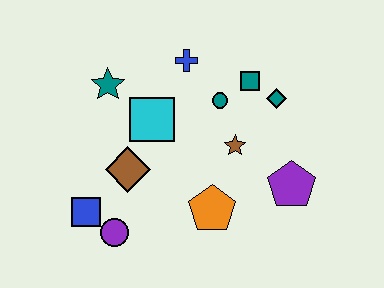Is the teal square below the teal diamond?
No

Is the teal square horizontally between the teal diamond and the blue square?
Yes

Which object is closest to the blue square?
The purple circle is closest to the blue square.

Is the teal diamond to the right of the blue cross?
Yes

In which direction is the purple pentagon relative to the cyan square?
The purple pentagon is to the right of the cyan square.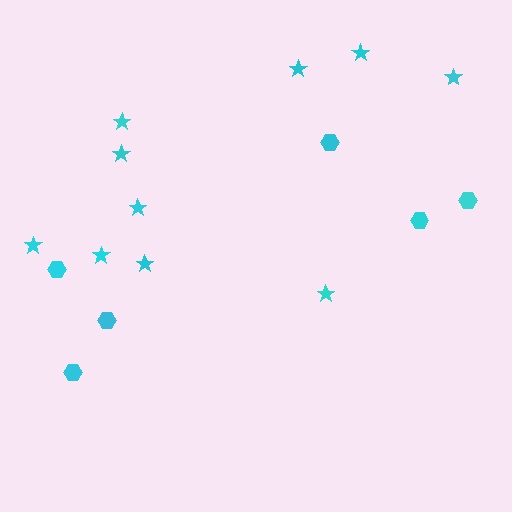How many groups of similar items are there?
There are 2 groups: one group of stars (10) and one group of hexagons (6).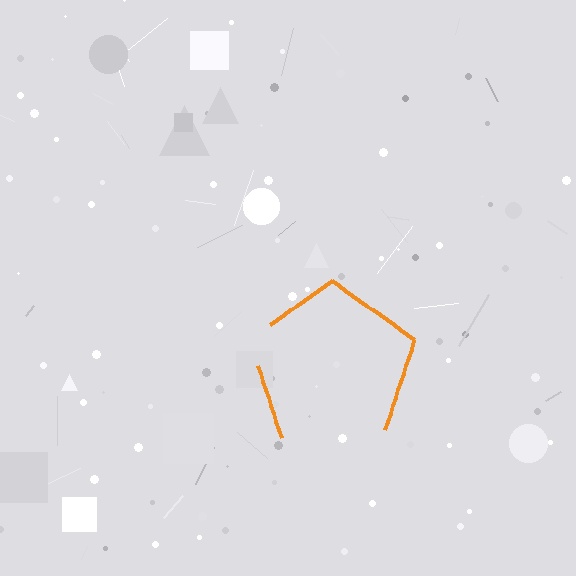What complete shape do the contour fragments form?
The contour fragments form a pentagon.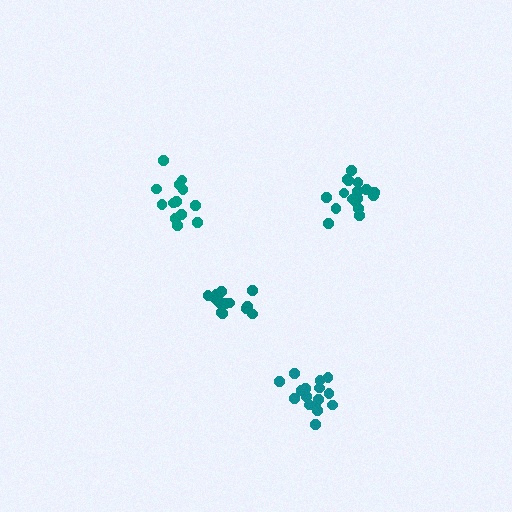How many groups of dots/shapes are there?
There are 4 groups.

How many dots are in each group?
Group 1: 16 dots, Group 2: 13 dots, Group 3: 17 dots, Group 4: 15 dots (61 total).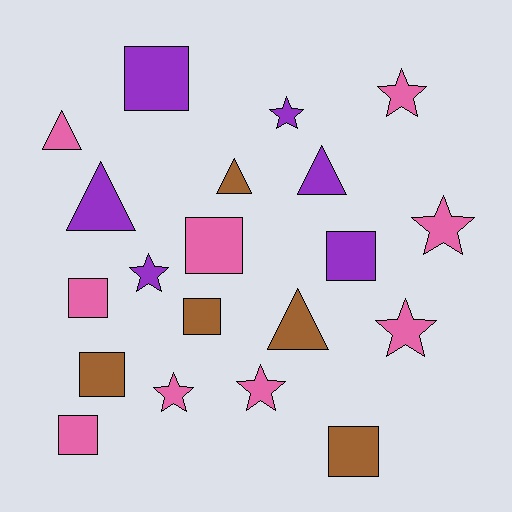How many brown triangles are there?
There are 2 brown triangles.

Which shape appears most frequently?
Square, with 8 objects.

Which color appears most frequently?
Pink, with 9 objects.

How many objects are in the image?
There are 20 objects.